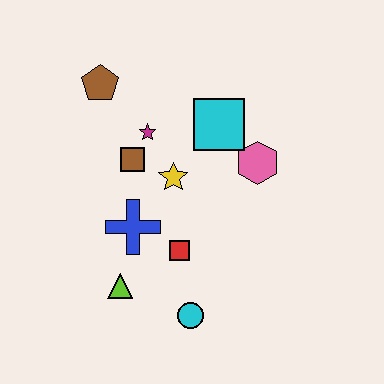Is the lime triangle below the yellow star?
Yes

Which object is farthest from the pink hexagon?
The lime triangle is farthest from the pink hexagon.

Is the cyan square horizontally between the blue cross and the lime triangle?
No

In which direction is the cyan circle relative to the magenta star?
The cyan circle is below the magenta star.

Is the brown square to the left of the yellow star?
Yes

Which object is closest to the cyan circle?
The red square is closest to the cyan circle.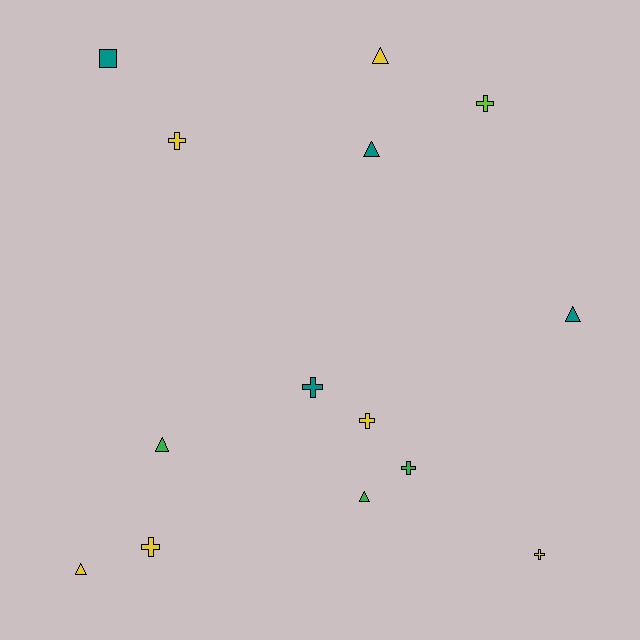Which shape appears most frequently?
Cross, with 7 objects.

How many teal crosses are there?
There is 1 teal cross.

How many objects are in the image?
There are 14 objects.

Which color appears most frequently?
Yellow, with 6 objects.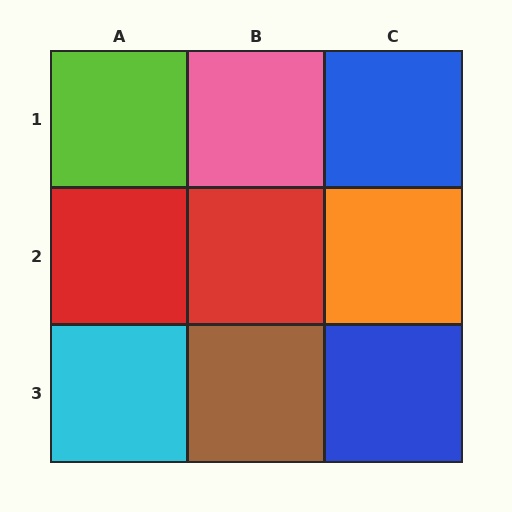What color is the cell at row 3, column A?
Cyan.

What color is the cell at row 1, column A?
Lime.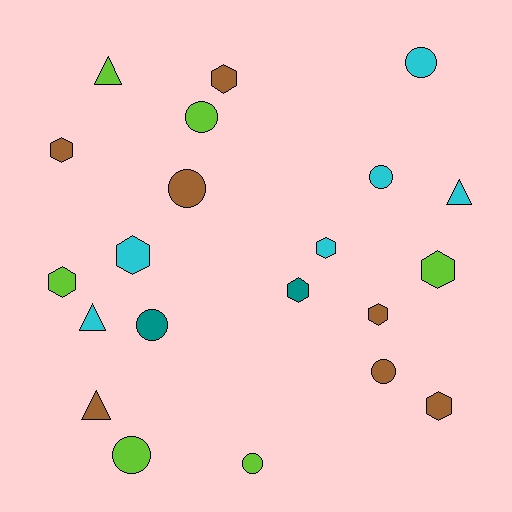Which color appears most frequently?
Brown, with 7 objects.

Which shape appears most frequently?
Hexagon, with 9 objects.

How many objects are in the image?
There are 21 objects.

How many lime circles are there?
There are 3 lime circles.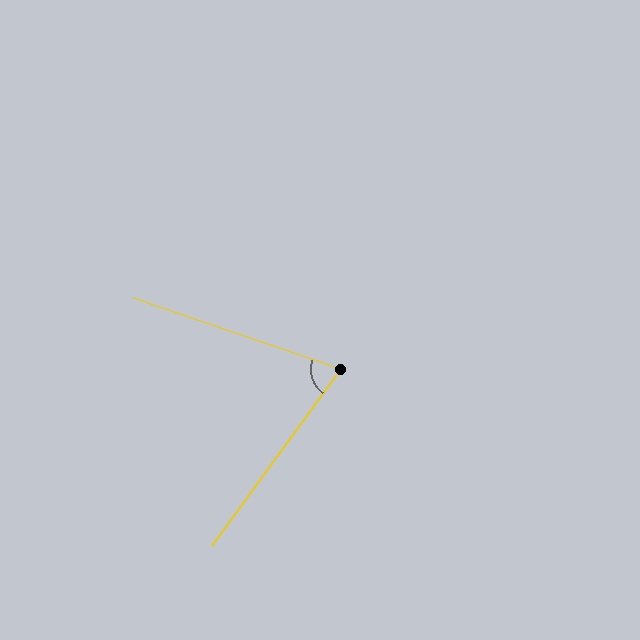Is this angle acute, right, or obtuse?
It is acute.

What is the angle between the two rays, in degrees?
Approximately 73 degrees.